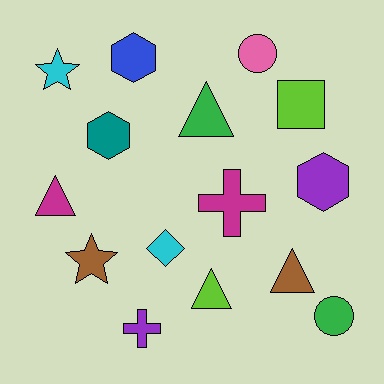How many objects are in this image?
There are 15 objects.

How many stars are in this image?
There are 2 stars.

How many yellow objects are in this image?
There are no yellow objects.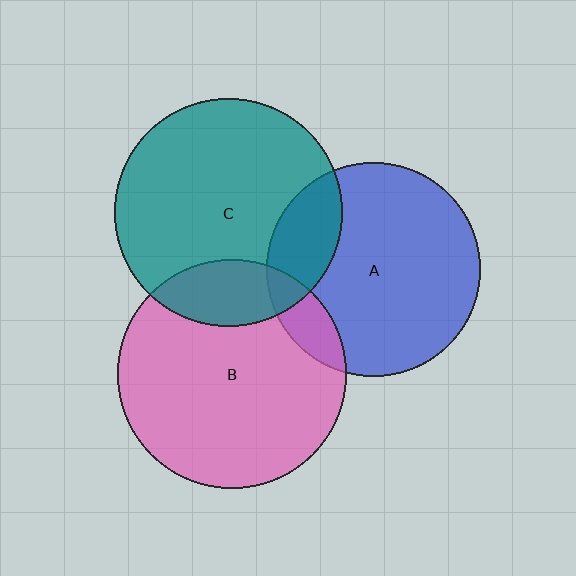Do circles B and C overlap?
Yes.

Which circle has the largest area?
Circle B (pink).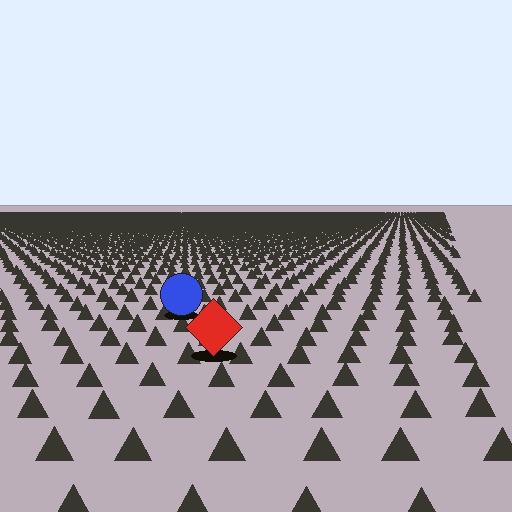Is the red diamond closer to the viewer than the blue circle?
Yes. The red diamond is closer — you can tell from the texture gradient: the ground texture is coarser near it.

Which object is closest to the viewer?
The red diamond is closest. The texture marks near it are larger and more spread out.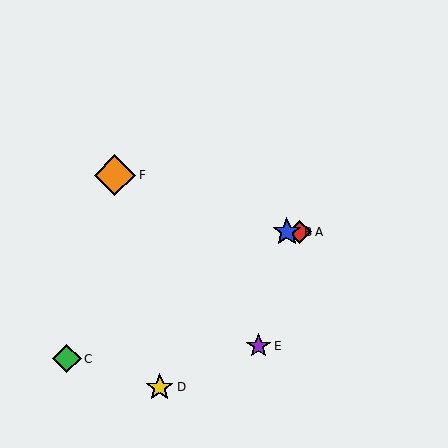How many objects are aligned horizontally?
2 objects (A, B) are aligned horizontally.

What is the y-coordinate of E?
Object E is at y≈346.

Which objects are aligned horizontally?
Objects A, B are aligned horizontally.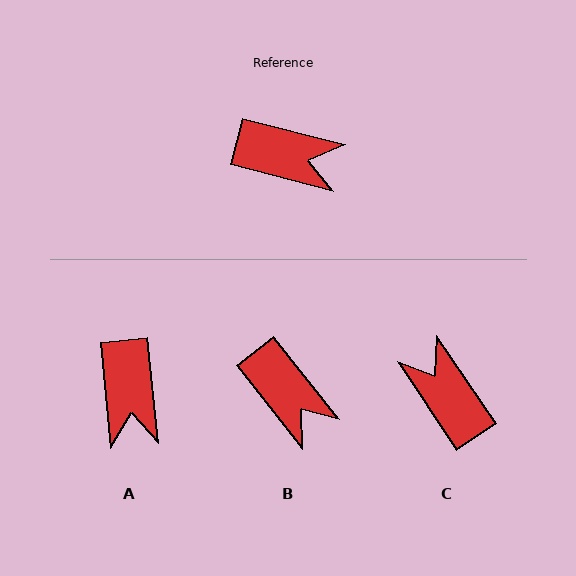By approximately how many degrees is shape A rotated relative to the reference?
Approximately 70 degrees clockwise.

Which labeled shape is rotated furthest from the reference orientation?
C, about 138 degrees away.